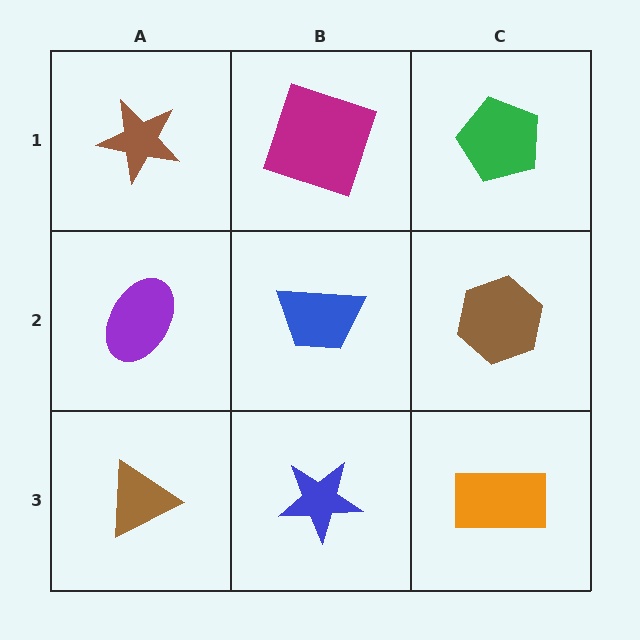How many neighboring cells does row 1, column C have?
2.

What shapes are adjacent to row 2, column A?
A brown star (row 1, column A), a brown triangle (row 3, column A), a blue trapezoid (row 2, column B).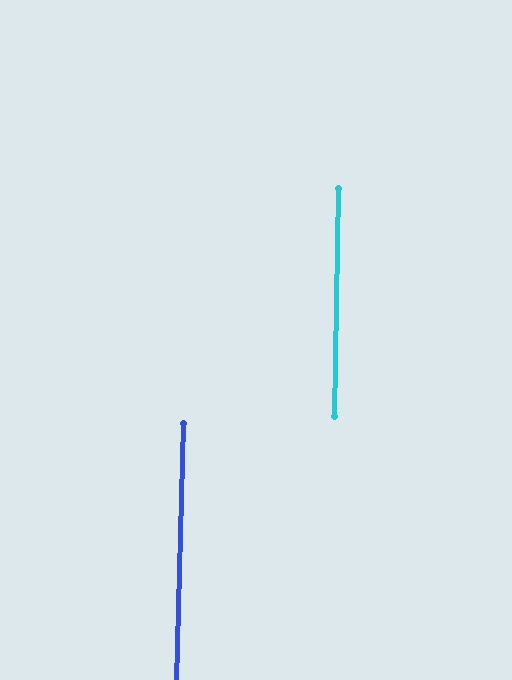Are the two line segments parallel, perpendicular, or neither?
Parallel — their directions differ by only 0.6°.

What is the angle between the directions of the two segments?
Approximately 1 degree.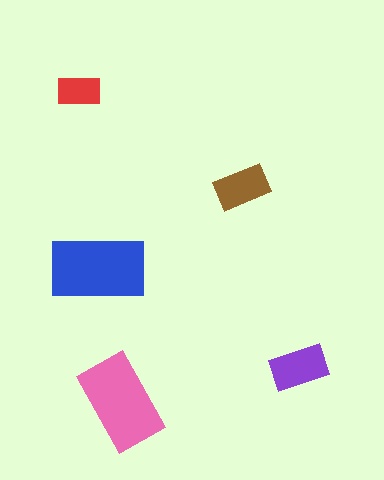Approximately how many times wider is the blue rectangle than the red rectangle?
About 2 times wider.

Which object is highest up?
The red rectangle is topmost.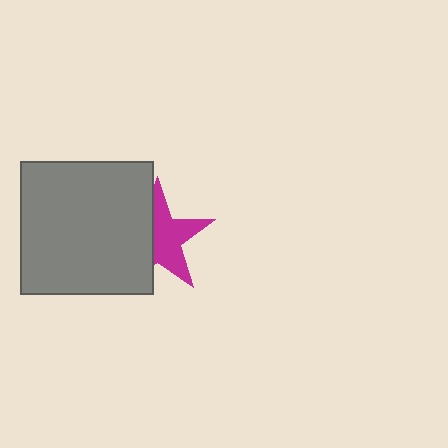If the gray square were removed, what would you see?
You would see the complete magenta star.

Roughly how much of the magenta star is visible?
About half of it is visible (roughly 57%).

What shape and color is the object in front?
The object in front is a gray square.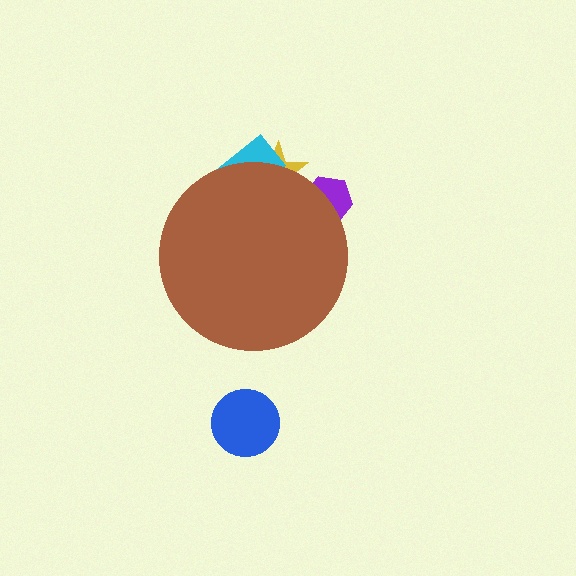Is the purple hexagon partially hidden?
Yes, the purple hexagon is partially hidden behind the brown circle.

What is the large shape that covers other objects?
A brown circle.